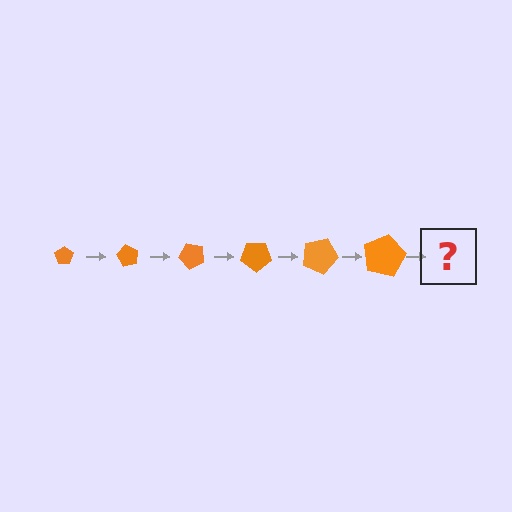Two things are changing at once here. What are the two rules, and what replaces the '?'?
The two rules are that the pentagon grows larger each step and it rotates 60 degrees each step. The '?' should be a pentagon, larger than the previous one and rotated 360 degrees from the start.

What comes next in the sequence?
The next element should be a pentagon, larger than the previous one and rotated 360 degrees from the start.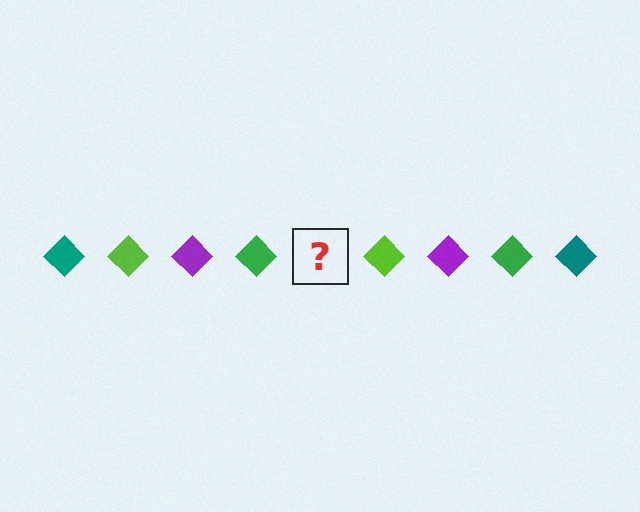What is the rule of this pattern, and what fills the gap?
The rule is that the pattern cycles through teal, lime, purple, green diamonds. The gap should be filled with a teal diamond.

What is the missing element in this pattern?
The missing element is a teal diamond.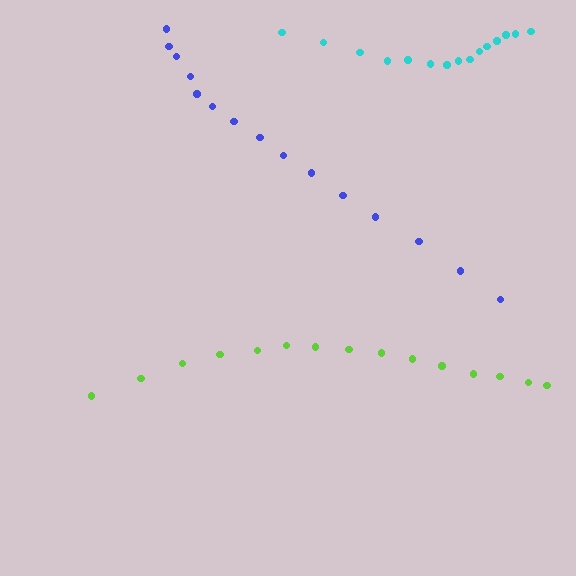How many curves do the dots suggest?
There are 3 distinct paths.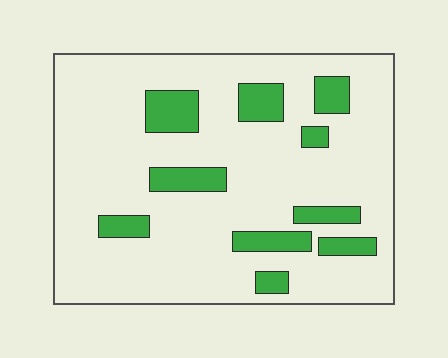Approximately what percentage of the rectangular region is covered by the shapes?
Approximately 15%.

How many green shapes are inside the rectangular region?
10.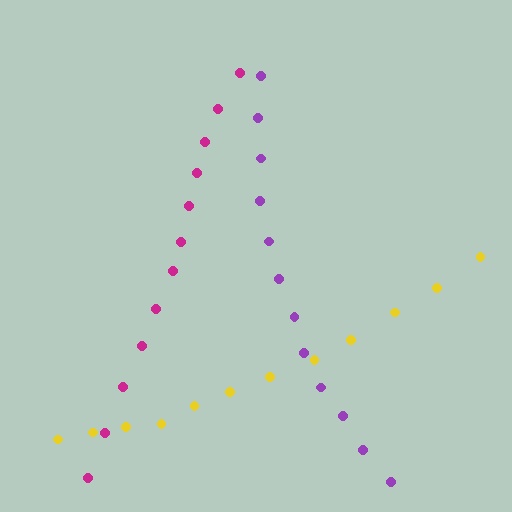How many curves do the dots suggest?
There are 3 distinct paths.